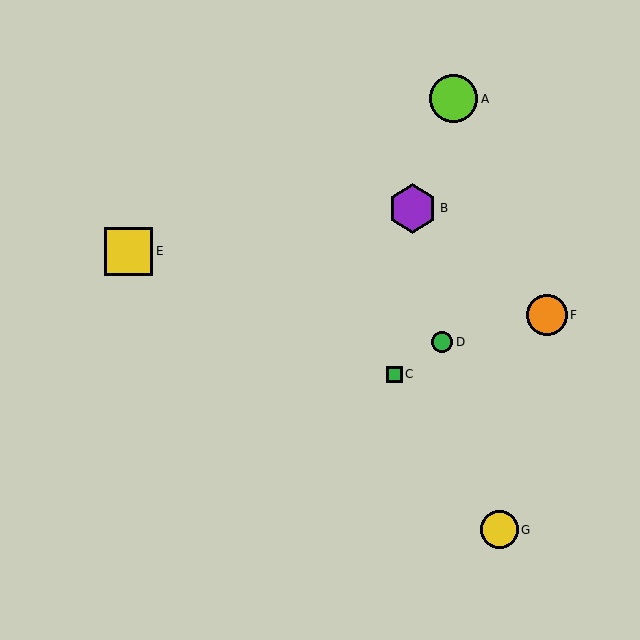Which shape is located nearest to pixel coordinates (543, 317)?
The orange circle (labeled F) at (547, 315) is nearest to that location.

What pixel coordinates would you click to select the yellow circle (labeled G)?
Click at (499, 530) to select the yellow circle G.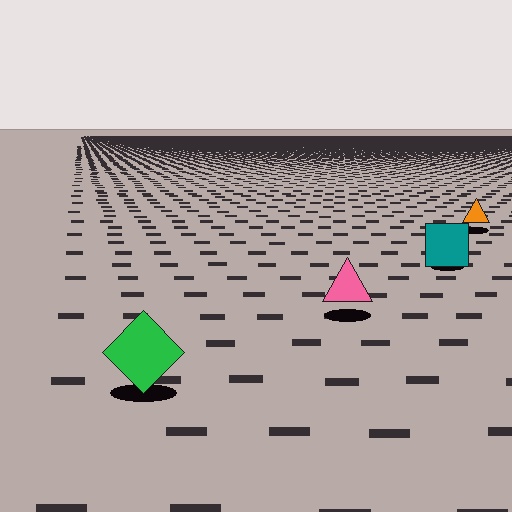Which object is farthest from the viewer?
The orange triangle is farthest from the viewer. It appears smaller and the ground texture around it is denser.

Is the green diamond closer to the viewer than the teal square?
Yes. The green diamond is closer — you can tell from the texture gradient: the ground texture is coarser near it.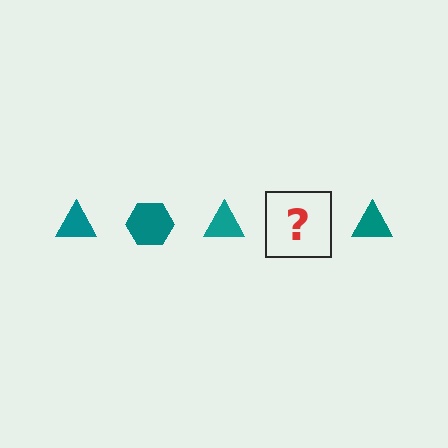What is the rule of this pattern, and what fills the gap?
The rule is that the pattern cycles through triangle, hexagon shapes in teal. The gap should be filled with a teal hexagon.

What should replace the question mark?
The question mark should be replaced with a teal hexagon.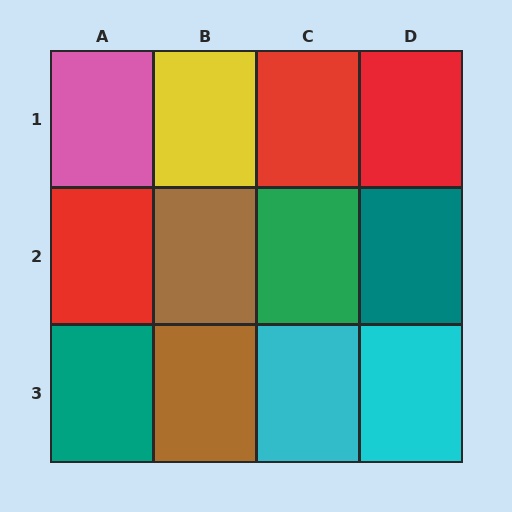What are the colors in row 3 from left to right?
Teal, brown, cyan, cyan.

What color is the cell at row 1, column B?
Yellow.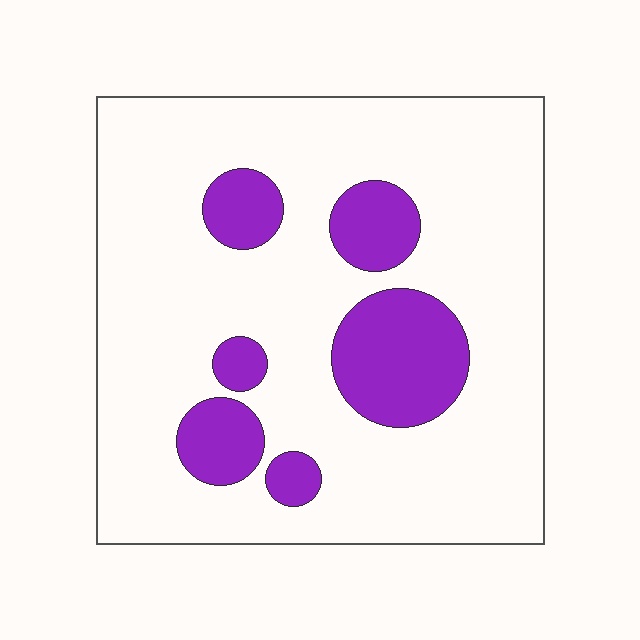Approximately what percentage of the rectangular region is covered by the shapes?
Approximately 20%.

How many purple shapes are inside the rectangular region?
6.